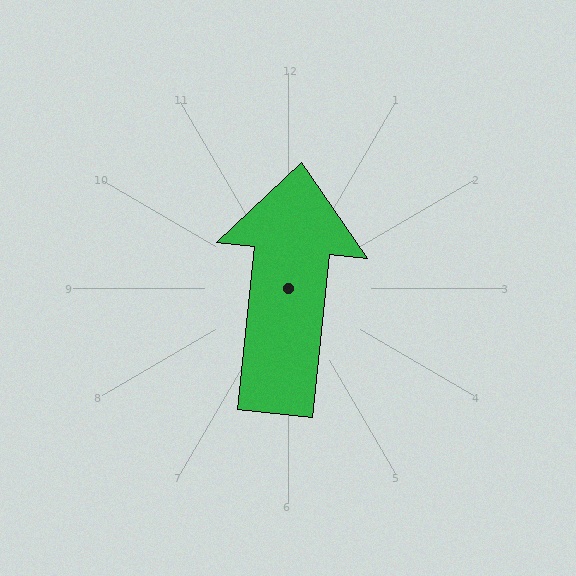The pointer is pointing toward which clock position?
Roughly 12 o'clock.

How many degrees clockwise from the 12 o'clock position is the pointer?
Approximately 6 degrees.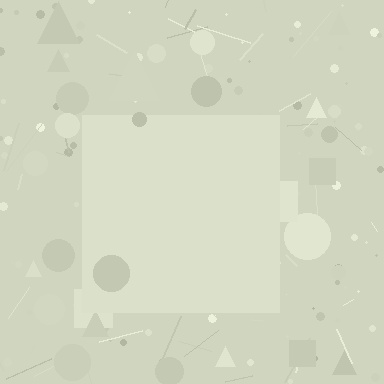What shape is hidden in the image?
A square is hidden in the image.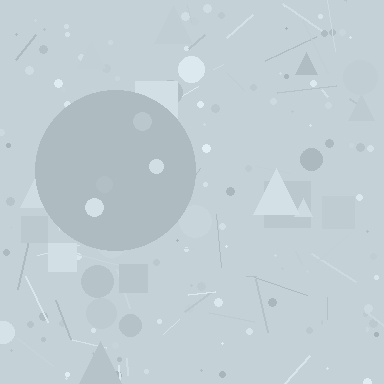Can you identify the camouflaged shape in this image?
The camouflaged shape is a circle.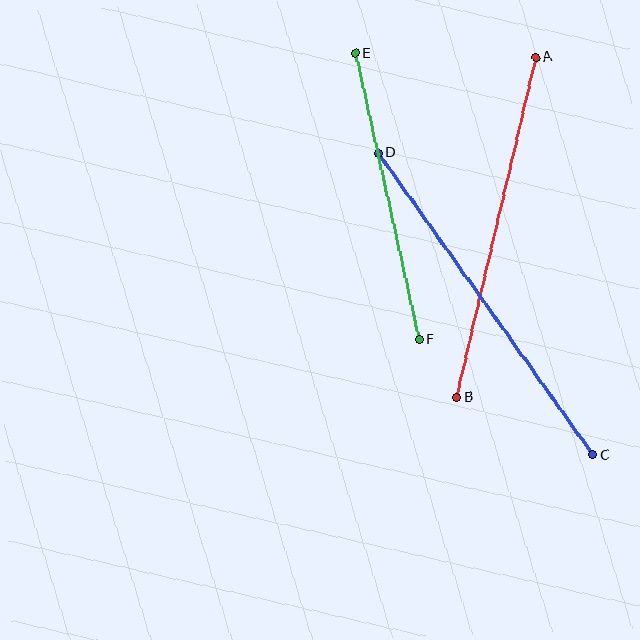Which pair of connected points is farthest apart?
Points C and D are farthest apart.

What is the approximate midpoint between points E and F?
The midpoint is at approximately (387, 197) pixels.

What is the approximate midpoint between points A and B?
The midpoint is at approximately (496, 227) pixels.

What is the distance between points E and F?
The distance is approximately 293 pixels.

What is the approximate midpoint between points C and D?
The midpoint is at approximately (485, 304) pixels.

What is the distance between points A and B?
The distance is approximately 349 pixels.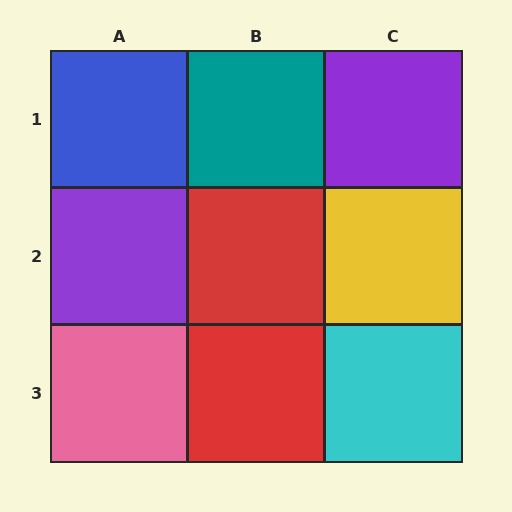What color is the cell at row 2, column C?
Yellow.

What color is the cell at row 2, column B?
Red.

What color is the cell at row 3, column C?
Cyan.